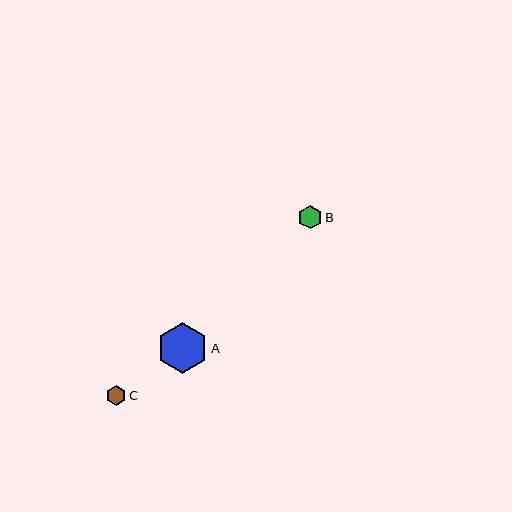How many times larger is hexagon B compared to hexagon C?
Hexagon B is approximately 1.2 times the size of hexagon C.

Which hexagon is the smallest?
Hexagon C is the smallest with a size of approximately 19 pixels.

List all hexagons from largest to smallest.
From largest to smallest: A, B, C.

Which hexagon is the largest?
Hexagon A is the largest with a size of approximately 52 pixels.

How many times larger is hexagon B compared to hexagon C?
Hexagon B is approximately 1.2 times the size of hexagon C.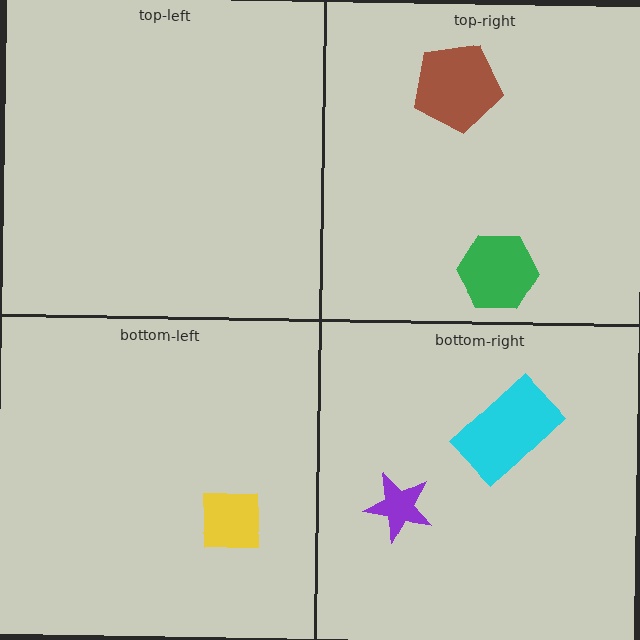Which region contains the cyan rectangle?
The bottom-right region.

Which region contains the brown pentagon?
The top-right region.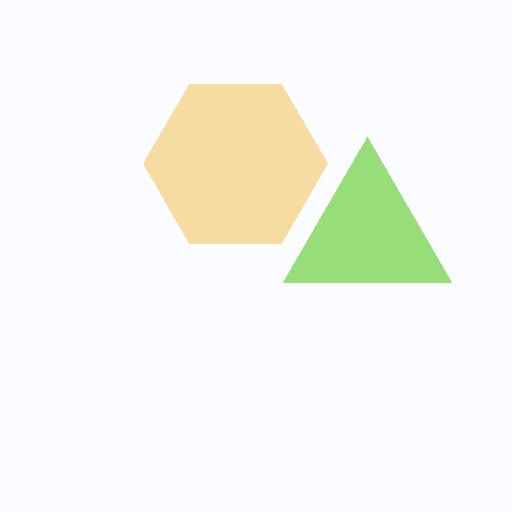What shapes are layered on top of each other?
The layered shapes are: a lime triangle, a yellow hexagon.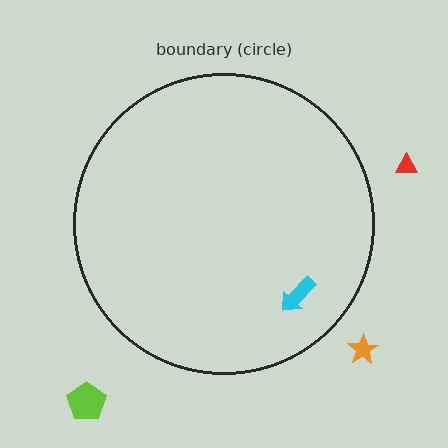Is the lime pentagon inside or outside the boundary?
Outside.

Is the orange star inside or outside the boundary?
Outside.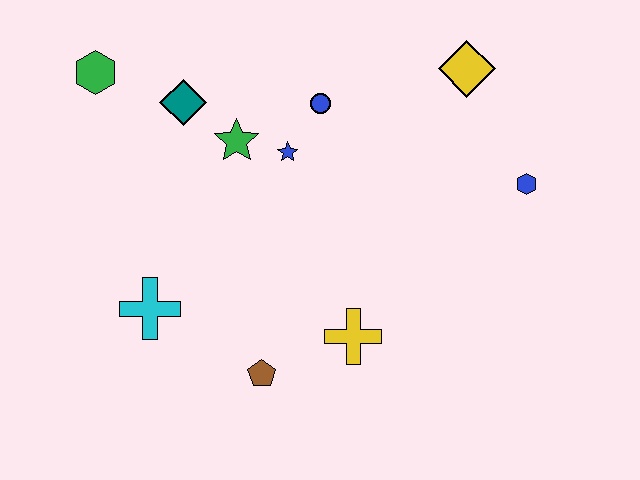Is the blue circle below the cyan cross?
No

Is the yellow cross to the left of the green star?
No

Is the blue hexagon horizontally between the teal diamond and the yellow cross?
No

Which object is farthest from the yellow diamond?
The cyan cross is farthest from the yellow diamond.